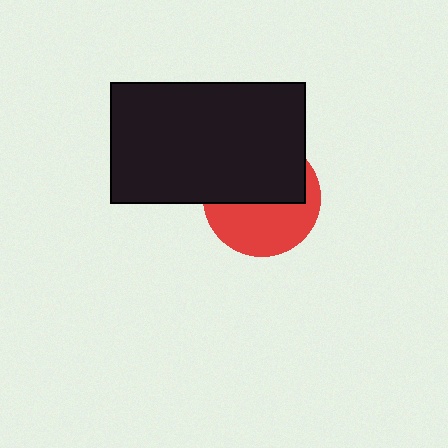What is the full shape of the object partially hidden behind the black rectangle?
The partially hidden object is a red circle.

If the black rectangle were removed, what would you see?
You would see the complete red circle.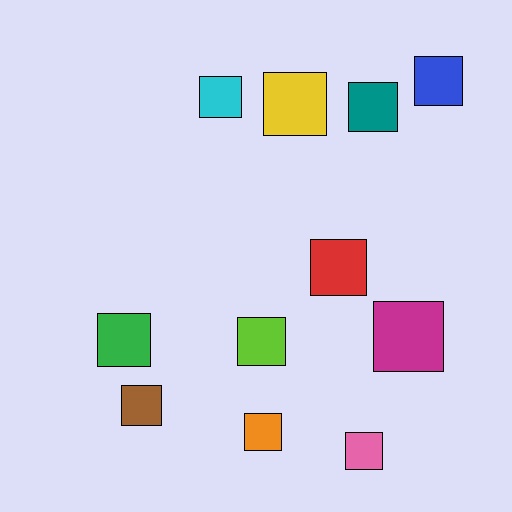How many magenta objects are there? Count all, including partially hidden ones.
There is 1 magenta object.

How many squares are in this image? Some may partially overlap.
There are 11 squares.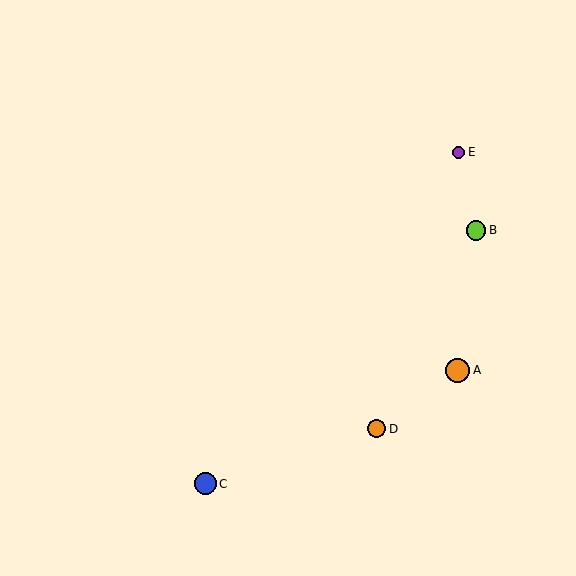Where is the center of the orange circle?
The center of the orange circle is at (377, 429).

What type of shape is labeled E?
Shape E is a purple circle.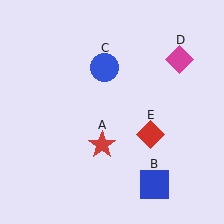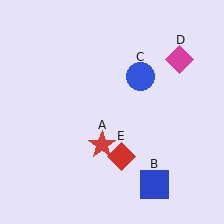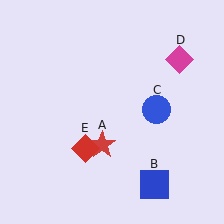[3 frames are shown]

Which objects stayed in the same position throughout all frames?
Red star (object A) and blue square (object B) and magenta diamond (object D) remained stationary.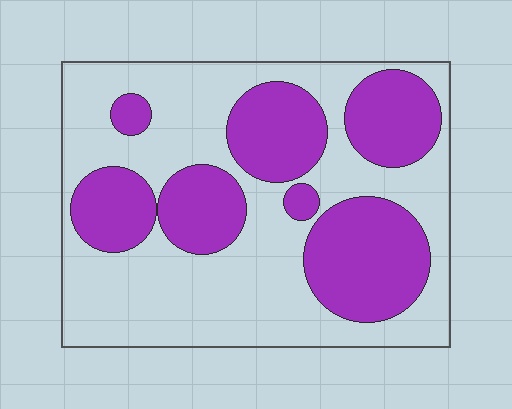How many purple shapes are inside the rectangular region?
7.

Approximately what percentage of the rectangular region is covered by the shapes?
Approximately 40%.